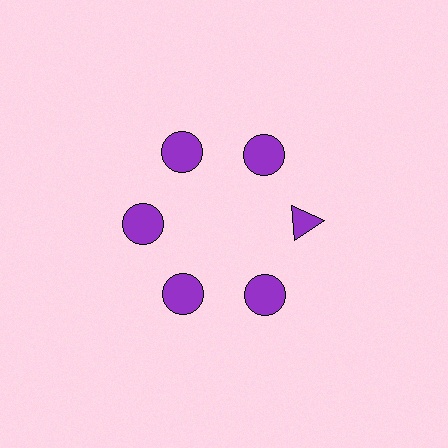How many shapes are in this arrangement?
There are 6 shapes arranged in a ring pattern.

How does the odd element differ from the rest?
It has a different shape: triangle instead of circle.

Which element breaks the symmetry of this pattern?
The purple triangle at roughly the 3 o'clock position breaks the symmetry. All other shapes are purple circles.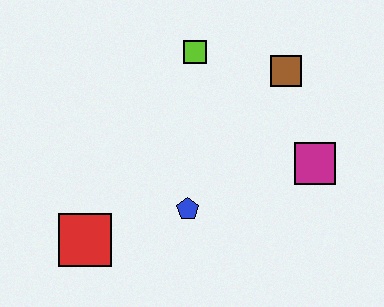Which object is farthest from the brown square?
The red square is farthest from the brown square.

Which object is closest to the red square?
The blue pentagon is closest to the red square.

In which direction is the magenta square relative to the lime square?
The magenta square is to the right of the lime square.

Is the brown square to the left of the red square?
No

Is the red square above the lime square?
No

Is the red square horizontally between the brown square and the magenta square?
No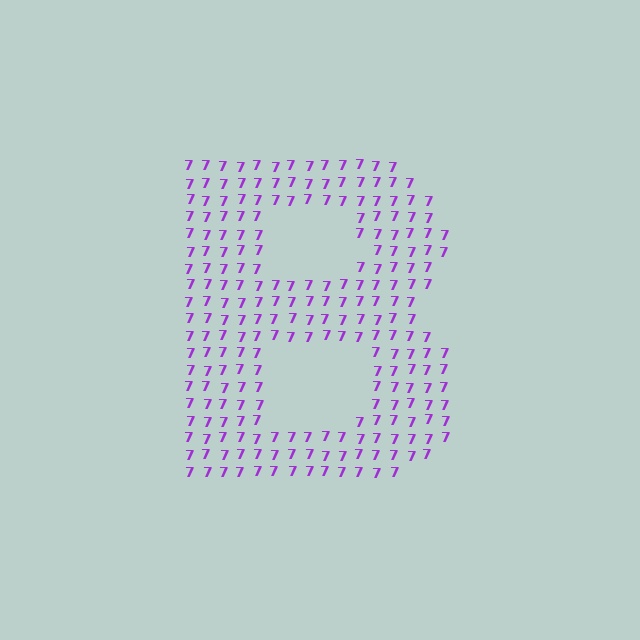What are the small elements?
The small elements are digit 7's.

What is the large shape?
The large shape is the letter B.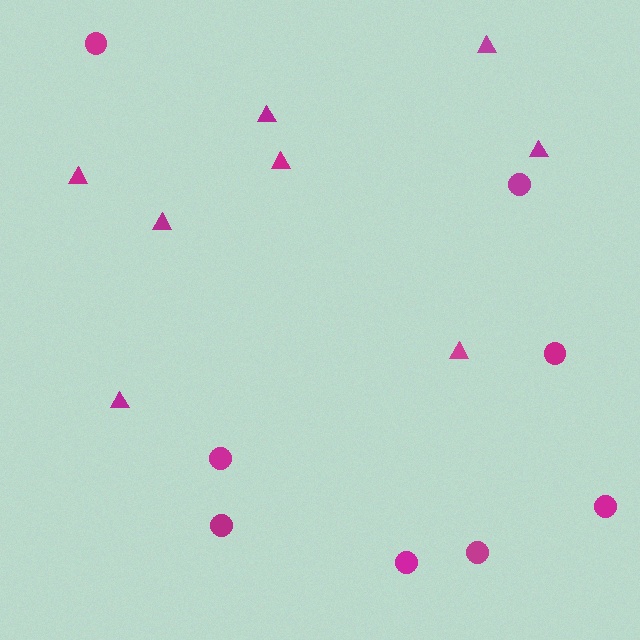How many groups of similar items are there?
There are 2 groups: one group of circles (8) and one group of triangles (8).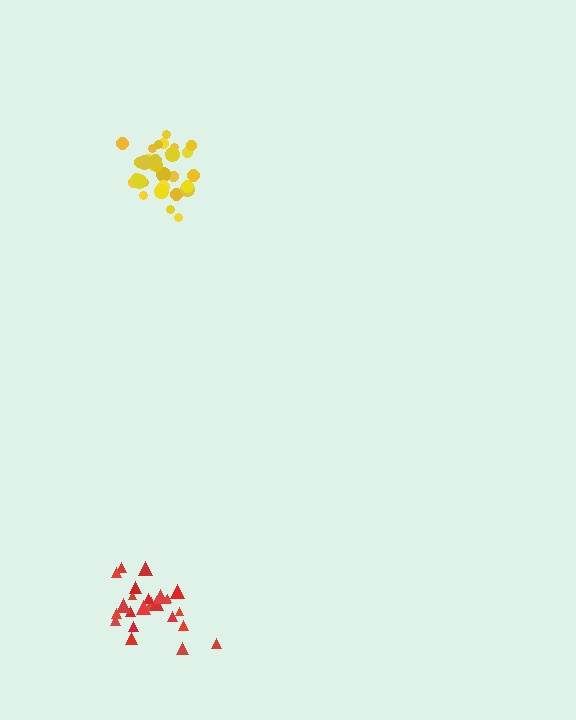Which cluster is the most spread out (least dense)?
Red.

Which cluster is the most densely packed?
Yellow.